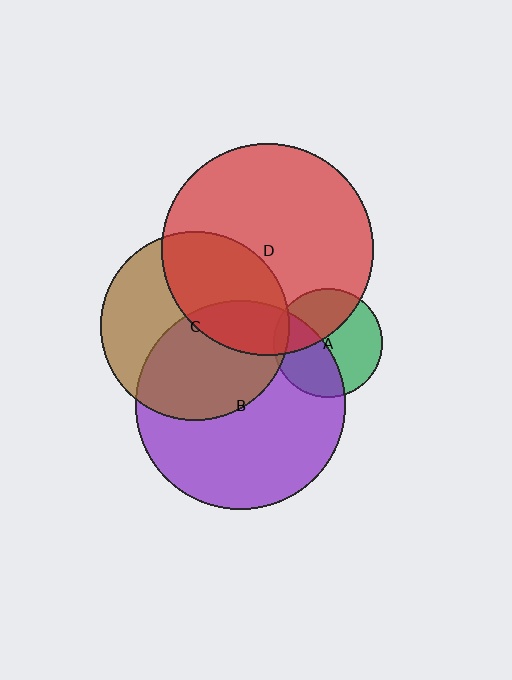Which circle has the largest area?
Circle D (red).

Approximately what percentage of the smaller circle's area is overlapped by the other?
Approximately 5%.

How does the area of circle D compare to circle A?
Approximately 3.8 times.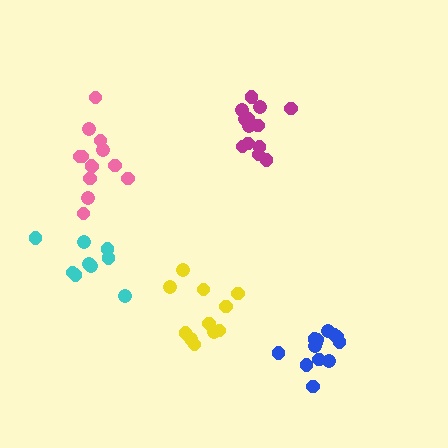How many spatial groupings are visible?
There are 5 spatial groupings.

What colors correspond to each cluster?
The clusters are colored: pink, magenta, yellow, cyan, blue.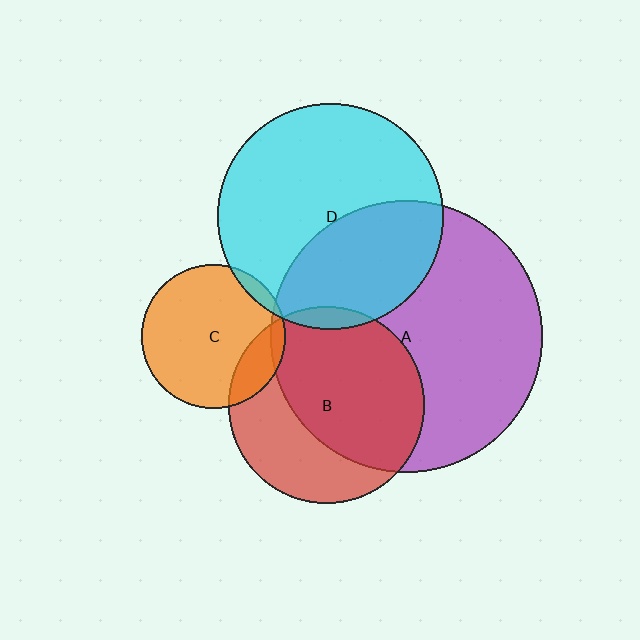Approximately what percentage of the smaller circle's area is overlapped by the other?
Approximately 5%.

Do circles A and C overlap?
Yes.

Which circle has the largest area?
Circle A (purple).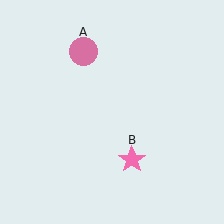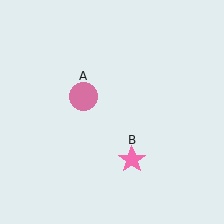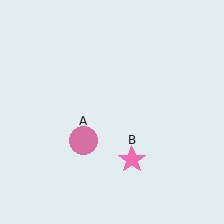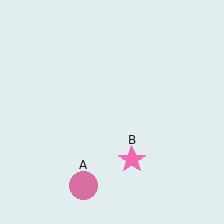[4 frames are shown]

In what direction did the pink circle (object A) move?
The pink circle (object A) moved down.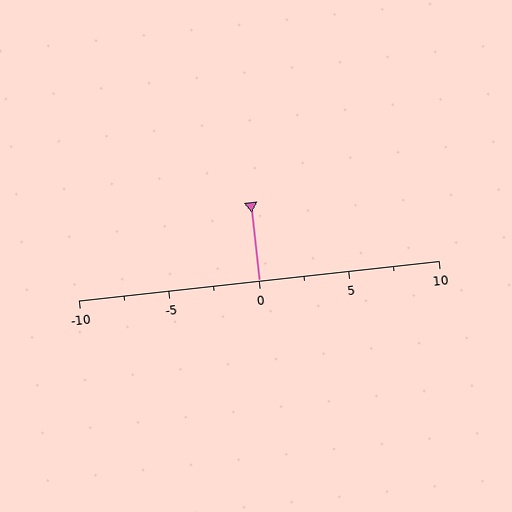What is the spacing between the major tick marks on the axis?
The major ticks are spaced 5 apart.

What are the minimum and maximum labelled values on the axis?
The axis runs from -10 to 10.